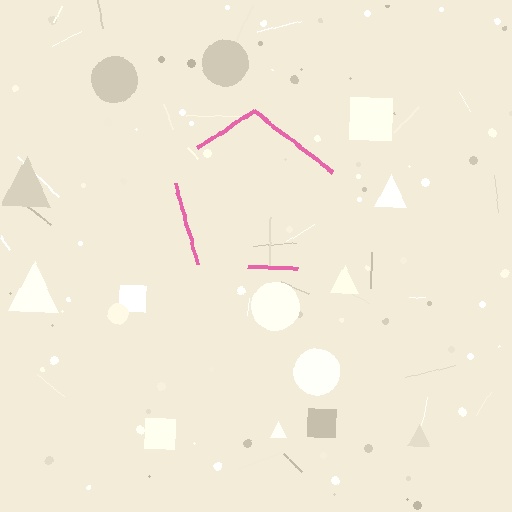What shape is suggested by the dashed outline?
The dashed outline suggests a pentagon.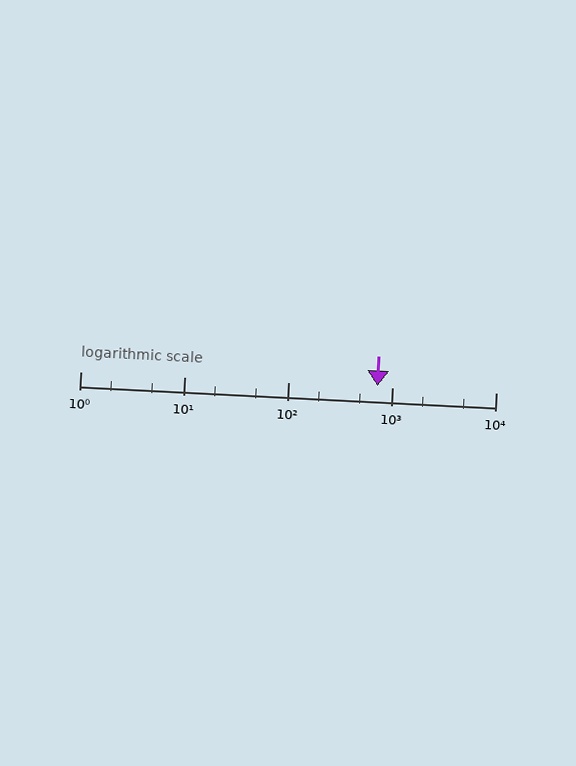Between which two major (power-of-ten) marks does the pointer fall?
The pointer is between 100 and 1000.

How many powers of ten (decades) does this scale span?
The scale spans 4 decades, from 1 to 10000.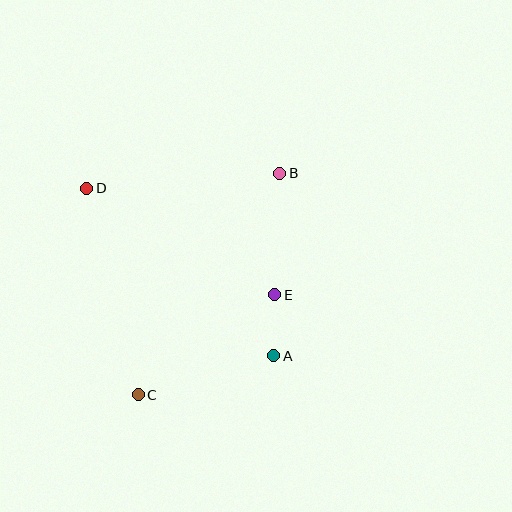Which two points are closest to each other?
Points A and E are closest to each other.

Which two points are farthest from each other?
Points B and C are farthest from each other.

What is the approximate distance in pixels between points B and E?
The distance between B and E is approximately 121 pixels.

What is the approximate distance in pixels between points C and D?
The distance between C and D is approximately 213 pixels.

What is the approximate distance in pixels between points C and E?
The distance between C and E is approximately 169 pixels.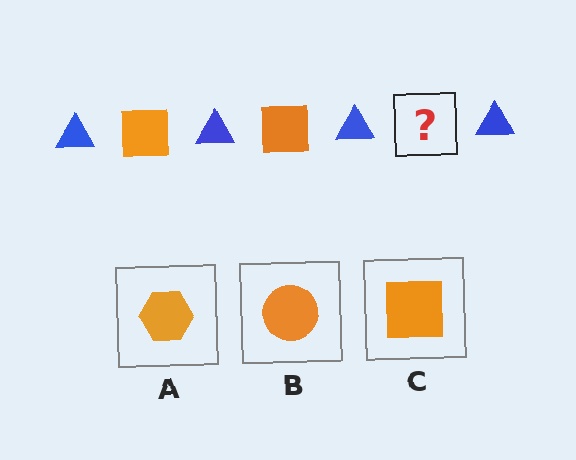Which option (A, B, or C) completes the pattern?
C.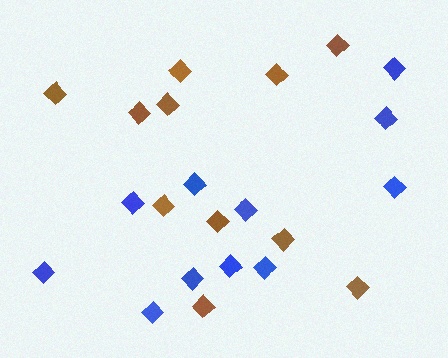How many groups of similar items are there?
There are 2 groups: one group of brown diamonds (11) and one group of blue diamonds (11).